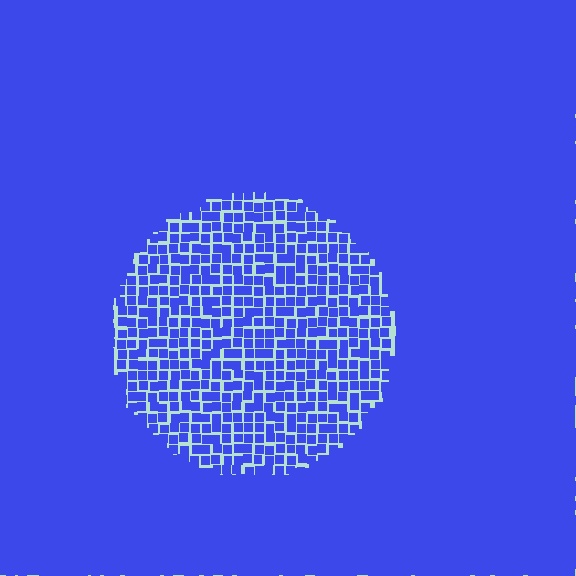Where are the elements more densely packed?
The elements are more densely packed outside the circle boundary.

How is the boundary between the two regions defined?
The boundary is defined by a change in element density (approximately 2.6x ratio). All elements are the same color, size, and shape.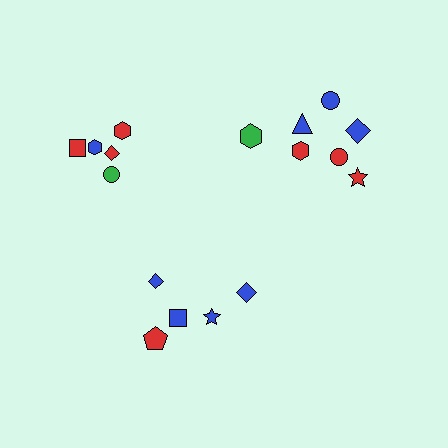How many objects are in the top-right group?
There are 7 objects.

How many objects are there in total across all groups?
There are 17 objects.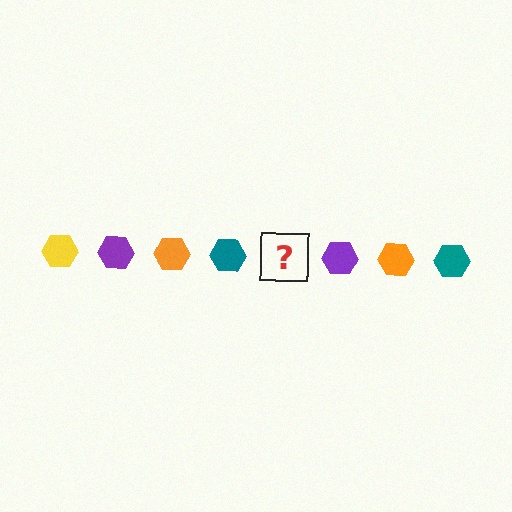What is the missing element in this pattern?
The missing element is a yellow hexagon.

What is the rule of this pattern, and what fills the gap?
The rule is that the pattern cycles through yellow, purple, orange, teal hexagons. The gap should be filled with a yellow hexagon.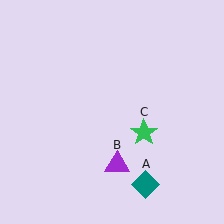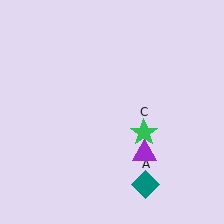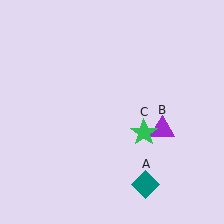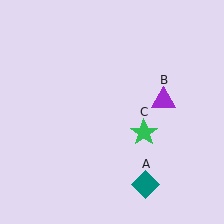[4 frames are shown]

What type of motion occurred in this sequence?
The purple triangle (object B) rotated counterclockwise around the center of the scene.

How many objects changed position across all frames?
1 object changed position: purple triangle (object B).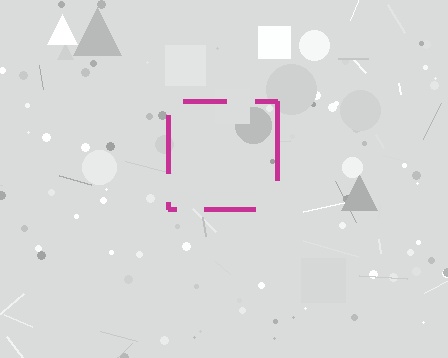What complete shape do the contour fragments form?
The contour fragments form a square.